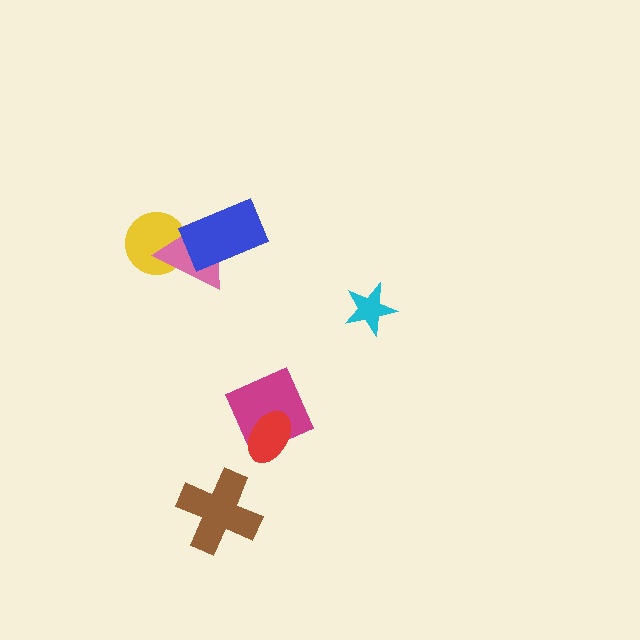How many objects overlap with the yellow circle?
1 object overlaps with the yellow circle.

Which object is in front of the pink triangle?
The blue rectangle is in front of the pink triangle.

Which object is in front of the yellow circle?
The pink triangle is in front of the yellow circle.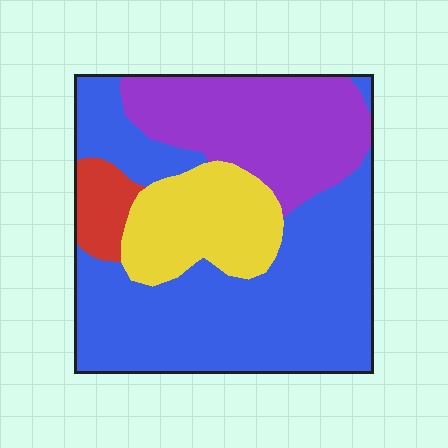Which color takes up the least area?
Red, at roughly 5%.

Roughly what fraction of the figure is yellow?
Yellow covers roughly 15% of the figure.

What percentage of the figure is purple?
Purple takes up between a sixth and a third of the figure.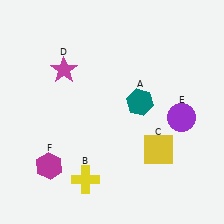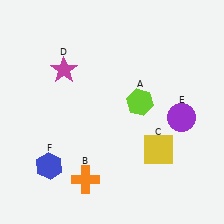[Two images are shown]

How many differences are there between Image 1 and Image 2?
There are 3 differences between the two images.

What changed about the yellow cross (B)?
In Image 1, B is yellow. In Image 2, it changed to orange.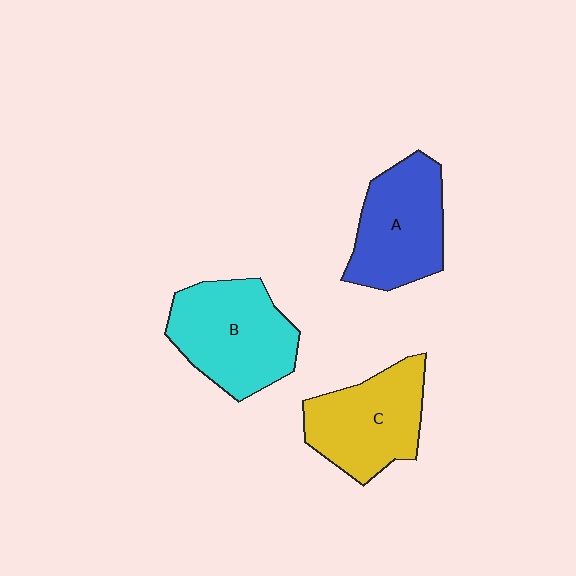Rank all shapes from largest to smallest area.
From largest to smallest: B (cyan), C (yellow), A (blue).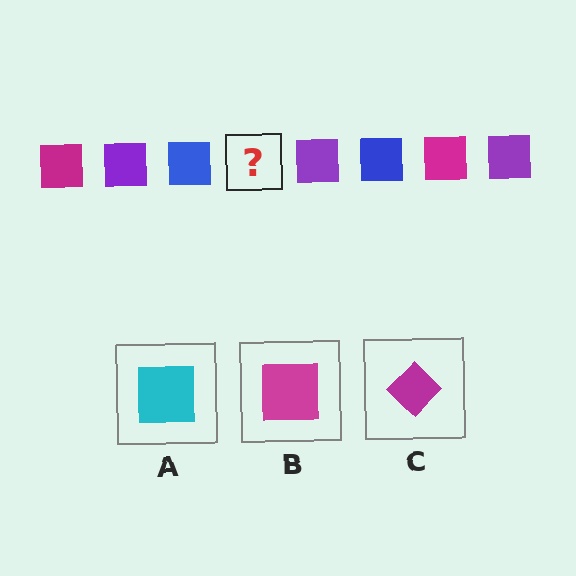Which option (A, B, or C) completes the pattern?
B.